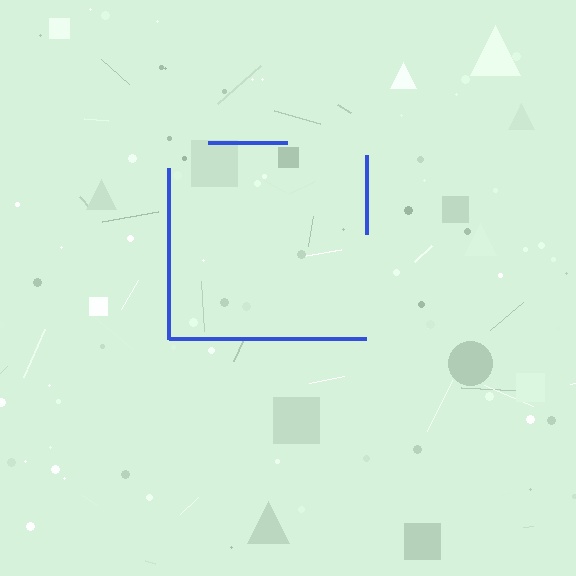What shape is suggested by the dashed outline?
The dashed outline suggests a square.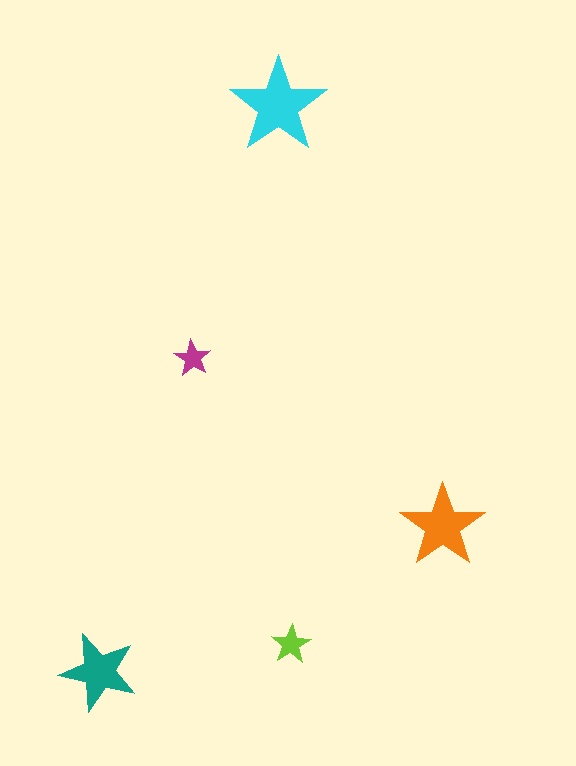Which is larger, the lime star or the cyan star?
The cyan one.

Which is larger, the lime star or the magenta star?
The lime one.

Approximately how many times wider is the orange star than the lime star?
About 2 times wider.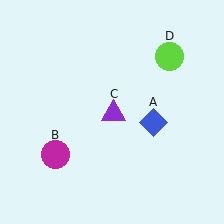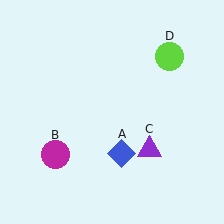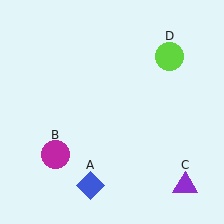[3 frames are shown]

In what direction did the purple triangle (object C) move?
The purple triangle (object C) moved down and to the right.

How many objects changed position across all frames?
2 objects changed position: blue diamond (object A), purple triangle (object C).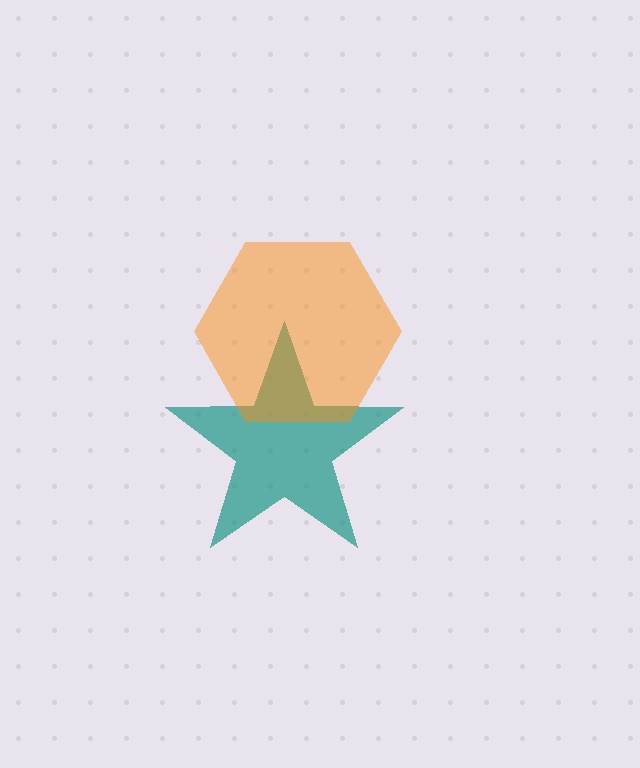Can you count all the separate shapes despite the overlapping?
Yes, there are 2 separate shapes.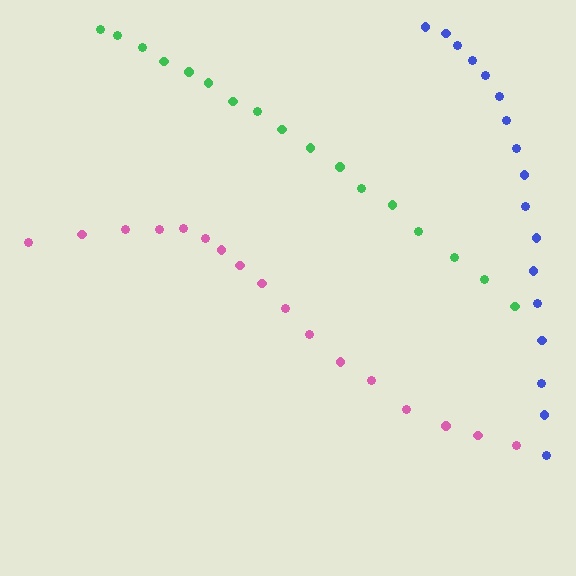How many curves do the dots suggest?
There are 3 distinct paths.